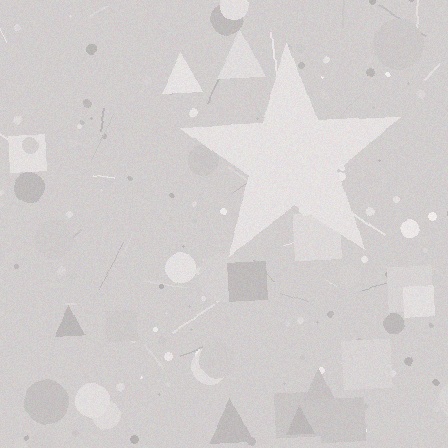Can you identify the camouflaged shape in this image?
The camouflaged shape is a star.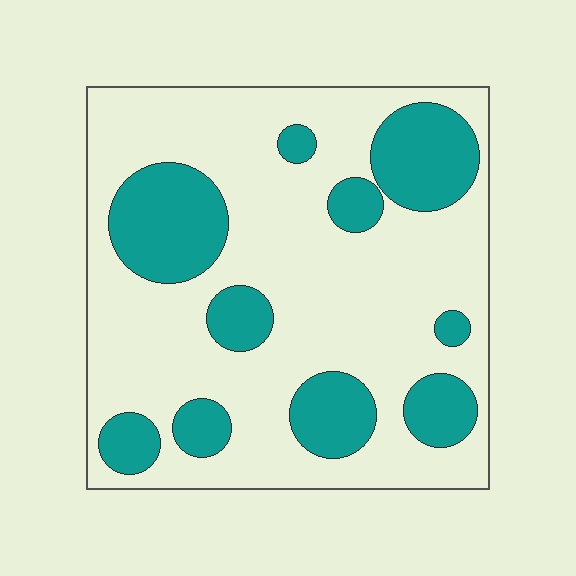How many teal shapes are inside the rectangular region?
10.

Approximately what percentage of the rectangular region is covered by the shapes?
Approximately 30%.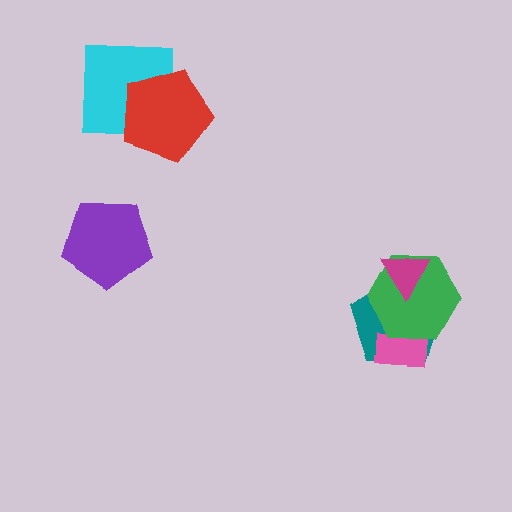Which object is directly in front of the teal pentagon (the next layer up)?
The pink rectangle is directly in front of the teal pentagon.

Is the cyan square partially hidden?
Yes, it is partially covered by another shape.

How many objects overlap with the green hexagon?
3 objects overlap with the green hexagon.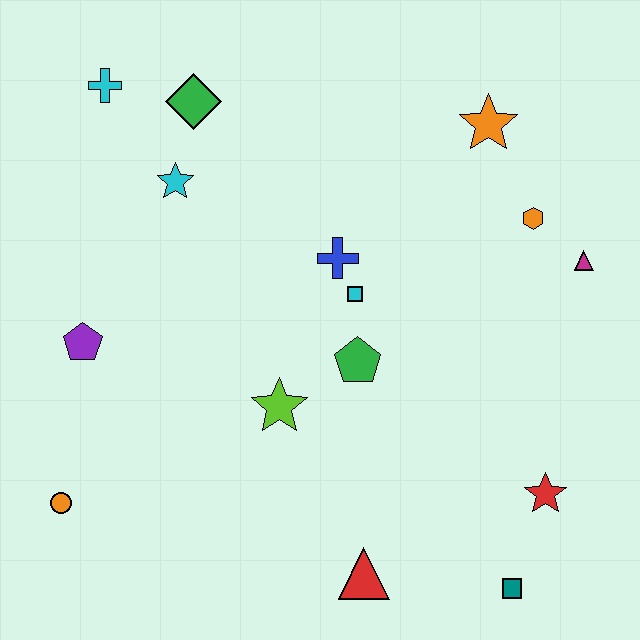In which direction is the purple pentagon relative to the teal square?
The purple pentagon is to the left of the teal square.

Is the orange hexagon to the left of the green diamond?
No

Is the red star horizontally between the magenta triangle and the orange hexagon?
Yes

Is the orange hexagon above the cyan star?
No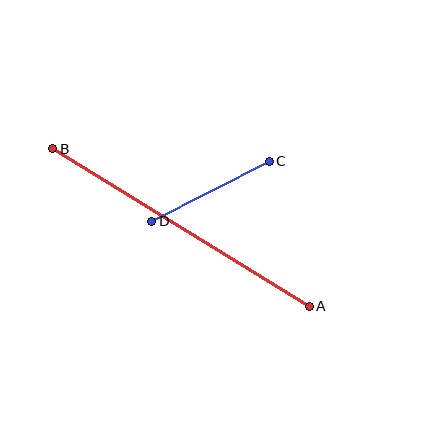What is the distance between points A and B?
The distance is approximately 301 pixels.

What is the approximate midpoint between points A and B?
The midpoint is at approximately (181, 227) pixels.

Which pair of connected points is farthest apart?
Points A and B are farthest apart.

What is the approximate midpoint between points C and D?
The midpoint is at approximately (211, 191) pixels.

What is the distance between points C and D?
The distance is approximately 132 pixels.